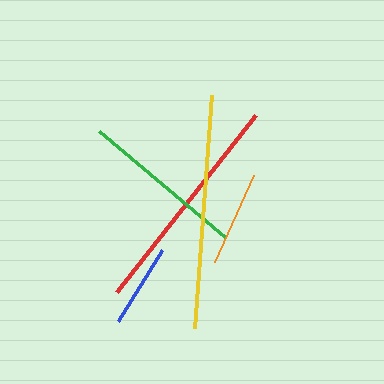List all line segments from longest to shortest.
From longest to shortest: yellow, red, green, orange, blue.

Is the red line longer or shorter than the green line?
The red line is longer than the green line.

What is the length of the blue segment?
The blue segment is approximately 84 pixels long.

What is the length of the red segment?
The red segment is approximately 225 pixels long.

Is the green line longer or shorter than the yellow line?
The yellow line is longer than the green line.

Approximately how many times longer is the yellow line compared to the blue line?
The yellow line is approximately 2.8 times the length of the blue line.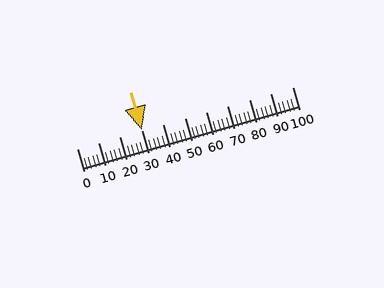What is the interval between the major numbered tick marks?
The major tick marks are spaced 10 units apart.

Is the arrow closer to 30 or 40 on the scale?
The arrow is closer to 30.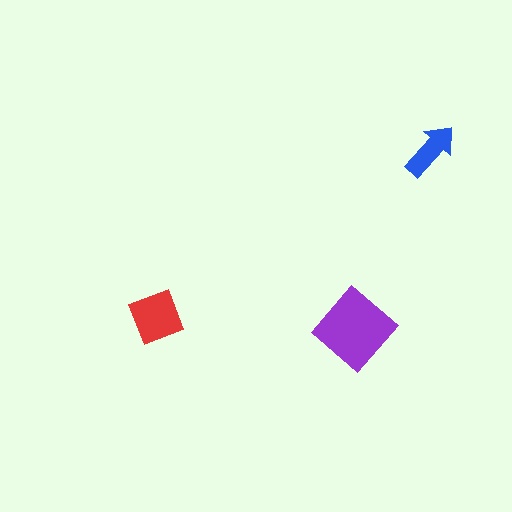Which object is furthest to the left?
The red square is leftmost.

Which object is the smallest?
The blue arrow.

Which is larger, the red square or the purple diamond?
The purple diamond.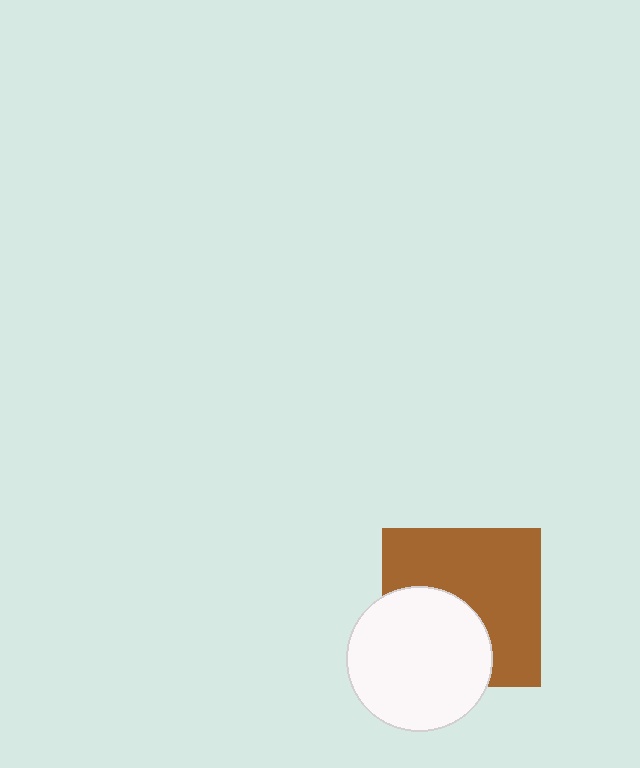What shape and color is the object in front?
The object in front is a white circle.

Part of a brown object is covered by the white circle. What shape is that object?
It is a square.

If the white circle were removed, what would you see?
You would see the complete brown square.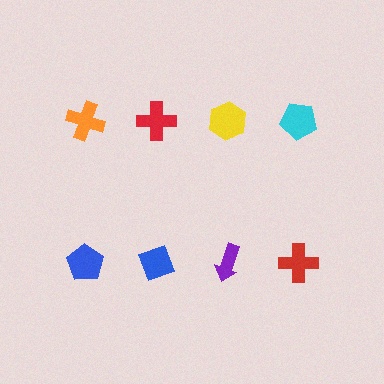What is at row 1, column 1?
An orange cross.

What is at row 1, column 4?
A cyan pentagon.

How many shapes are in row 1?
4 shapes.